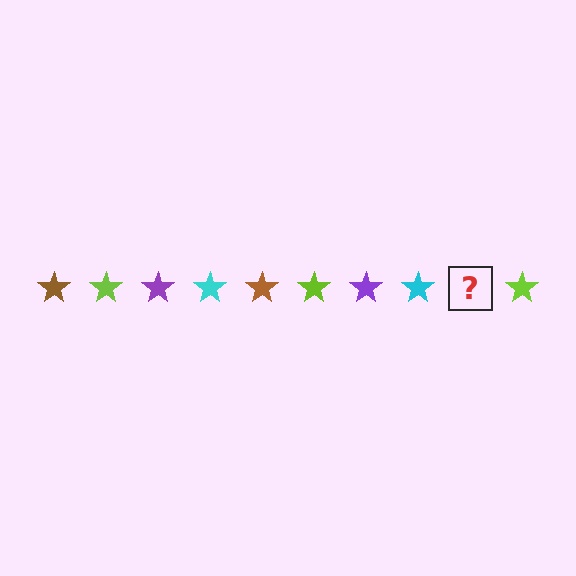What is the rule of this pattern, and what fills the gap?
The rule is that the pattern cycles through brown, lime, purple, cyan stars. The gap should be filled with a brown star.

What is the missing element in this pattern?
The missing element is a brown star.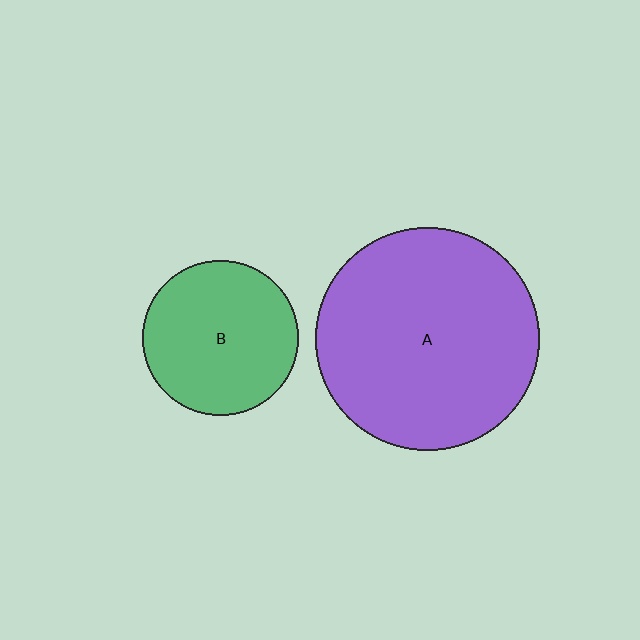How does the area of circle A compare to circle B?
Approximately 2.1 times.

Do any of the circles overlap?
No, none of the circles overlap.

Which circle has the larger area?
Circle A (purple).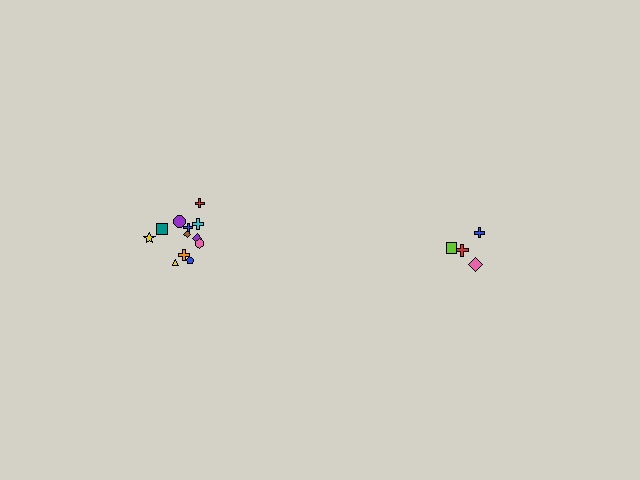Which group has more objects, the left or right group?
The left group.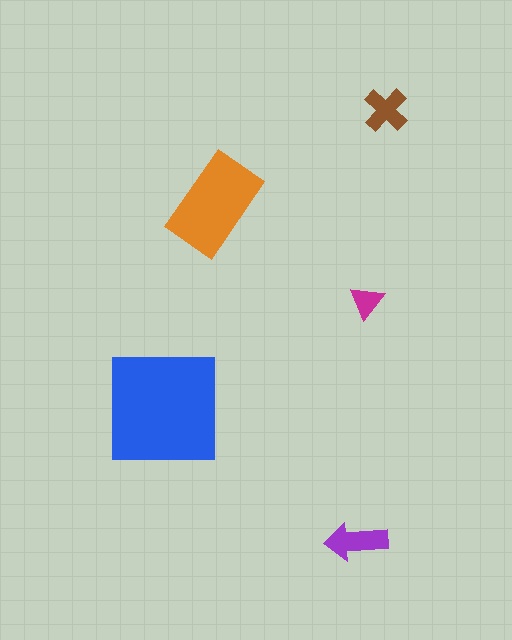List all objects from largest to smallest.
The blue square, the orange rectangle, the purple arrow, the brown cross, the magenta triangle.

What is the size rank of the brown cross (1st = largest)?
4th.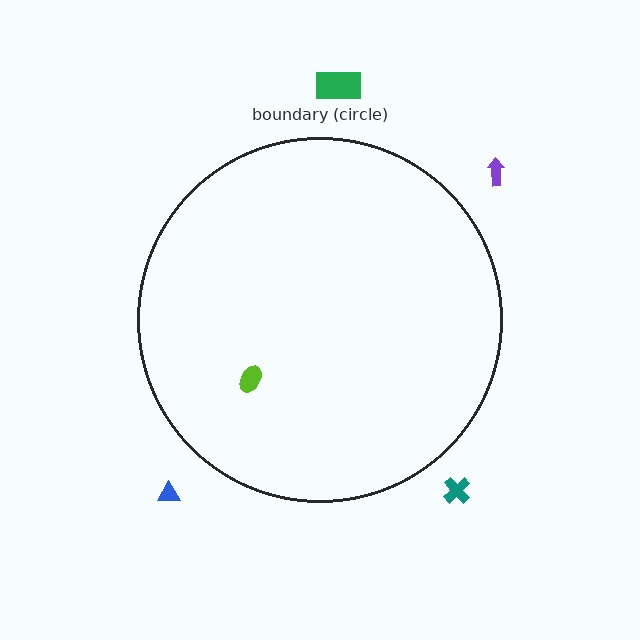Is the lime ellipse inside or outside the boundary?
Inside.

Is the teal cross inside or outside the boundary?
Outside.